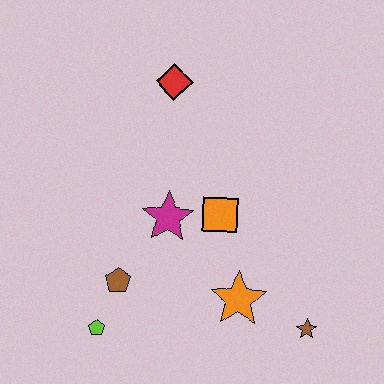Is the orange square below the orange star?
No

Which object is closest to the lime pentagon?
The brown pentagon is closest to the lime pentagon.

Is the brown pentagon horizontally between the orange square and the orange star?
No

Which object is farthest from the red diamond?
The brown star is farthest from the red diamond.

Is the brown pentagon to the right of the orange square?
No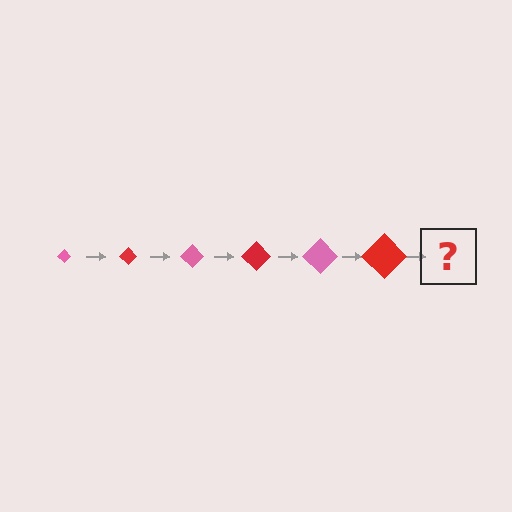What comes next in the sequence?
The next element should be a pink diamond, larger than the previous one.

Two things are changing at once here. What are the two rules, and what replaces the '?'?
The two rules are that the diamond grows larger each step and the color cycles through pink and red. The '?' should be a pink diamond, larger than the previous one.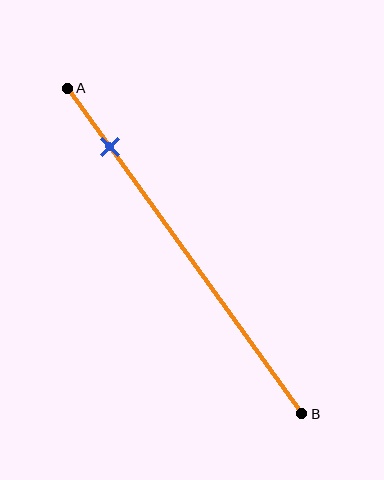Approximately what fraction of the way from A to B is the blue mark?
The blue mark is approximately 20% of the way from A to B.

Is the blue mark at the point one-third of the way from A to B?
No, the mark is at about 20% from A, not at the 33% one-third point.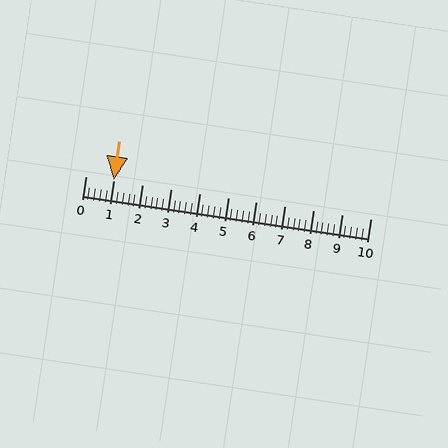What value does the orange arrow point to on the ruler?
The orange arrow points to approximately 1.0.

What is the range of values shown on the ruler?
The ruler shows values from 0 to 10.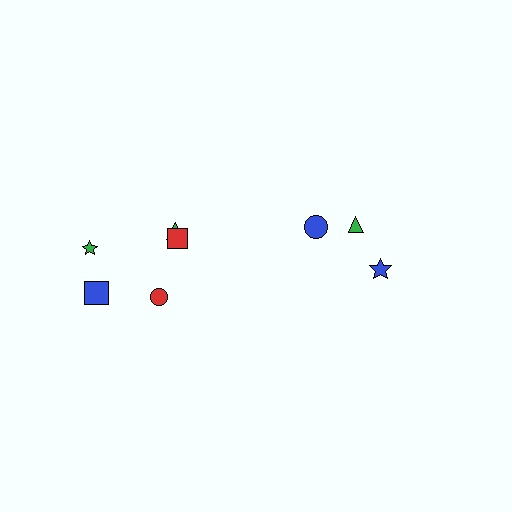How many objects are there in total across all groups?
There are 8 objects.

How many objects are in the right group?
There are 3 objects.